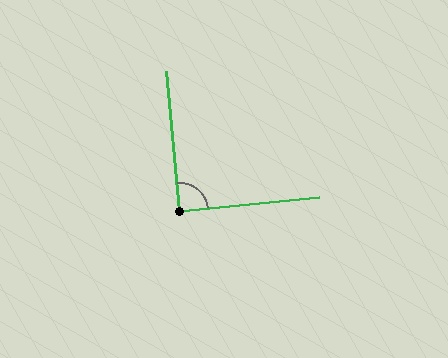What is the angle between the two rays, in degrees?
Approximately 90 degrees.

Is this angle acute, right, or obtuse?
It is approximately a right angle.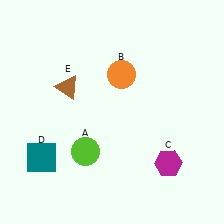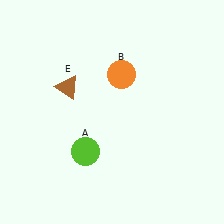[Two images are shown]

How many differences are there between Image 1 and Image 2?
There are 2 differences between the two images.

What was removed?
The teal square (D), the magenta hexagon (C) were removed in Image 2.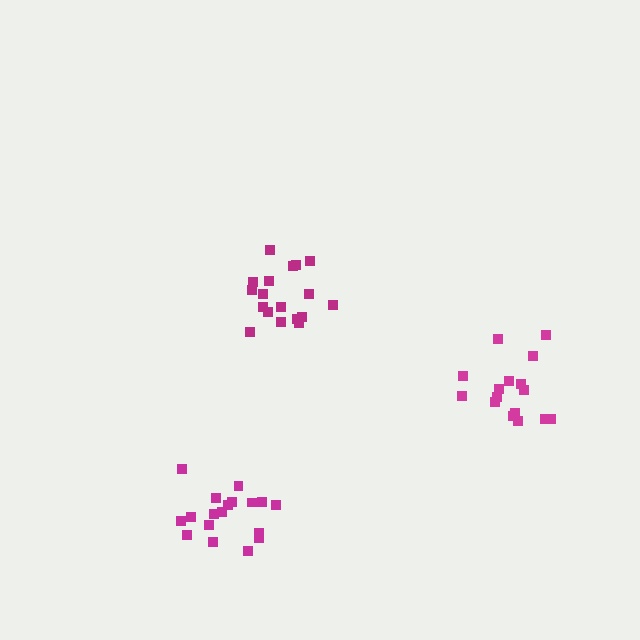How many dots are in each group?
Group 1: 18 dots, Group 2: 18 dots, Group 3: 16 dots (52 total).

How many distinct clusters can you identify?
There are 3 distinct clusters.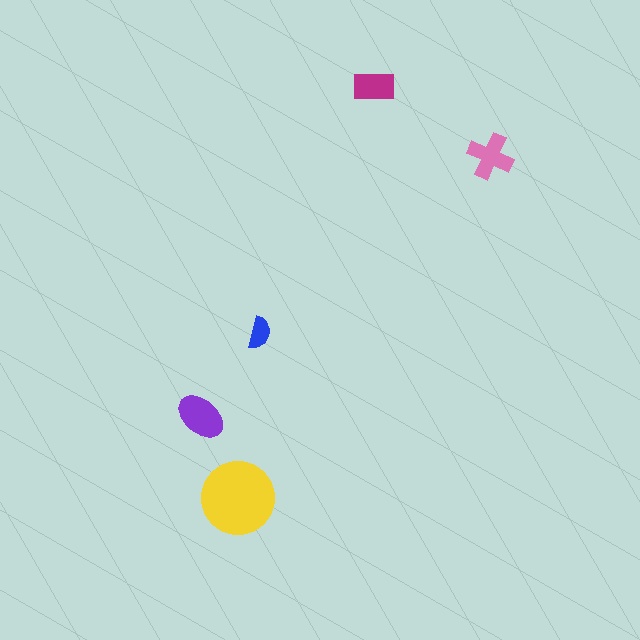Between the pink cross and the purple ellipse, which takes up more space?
The purple ellipse.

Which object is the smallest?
The blue semicircle.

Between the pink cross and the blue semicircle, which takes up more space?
The pink cross.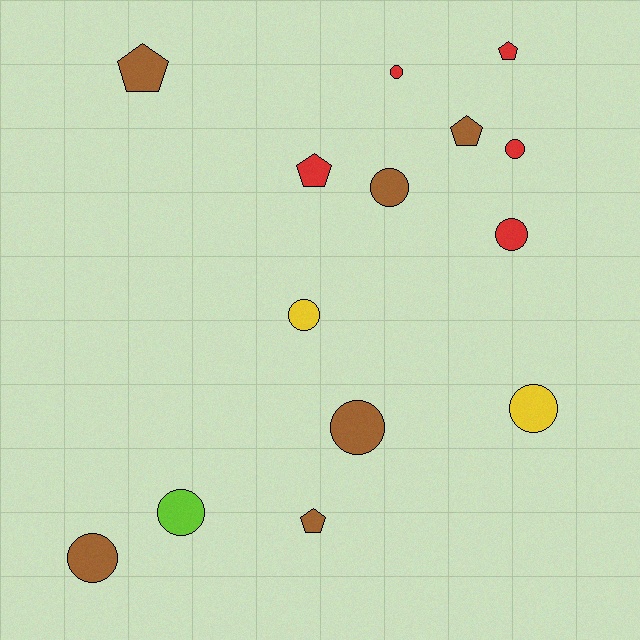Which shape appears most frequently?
Circle, with 9 objects.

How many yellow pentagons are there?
There are no yellow pentagons.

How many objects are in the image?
There are 14 objects.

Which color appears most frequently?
Brown, with 6 objects.